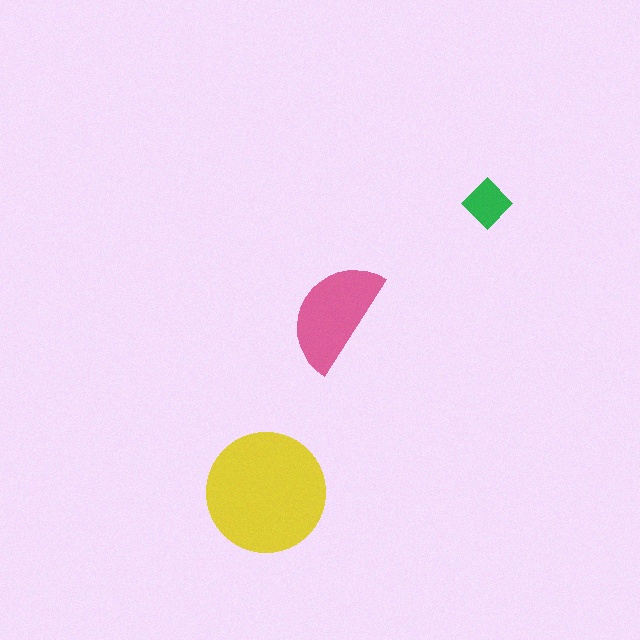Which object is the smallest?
The green diamond.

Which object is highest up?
The green diamond is topmost.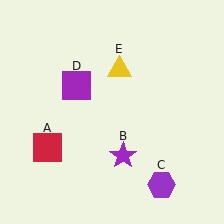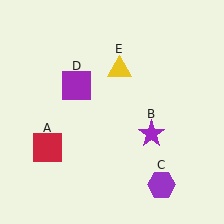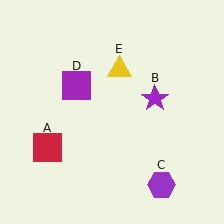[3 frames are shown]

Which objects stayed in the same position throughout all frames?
Red square (object A) and purple hexagon (object C) and purple square (object D) and yellow triangle (object E) remained stationary.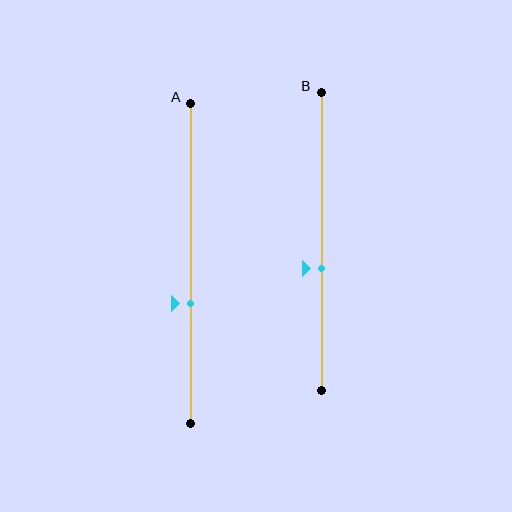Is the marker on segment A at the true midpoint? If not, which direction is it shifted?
No, the marker on segment A is shifted downward by about 13% of the segment length.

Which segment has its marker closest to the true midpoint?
Segment B has its marker closest to the true midpoint.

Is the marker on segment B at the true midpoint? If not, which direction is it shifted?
No, the marker on segment B is shifted downward by about 9% of the segment length.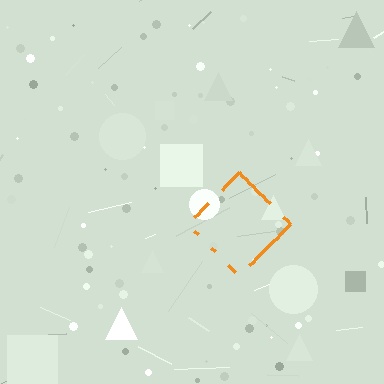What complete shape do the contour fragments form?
The contour fragments form a diamond.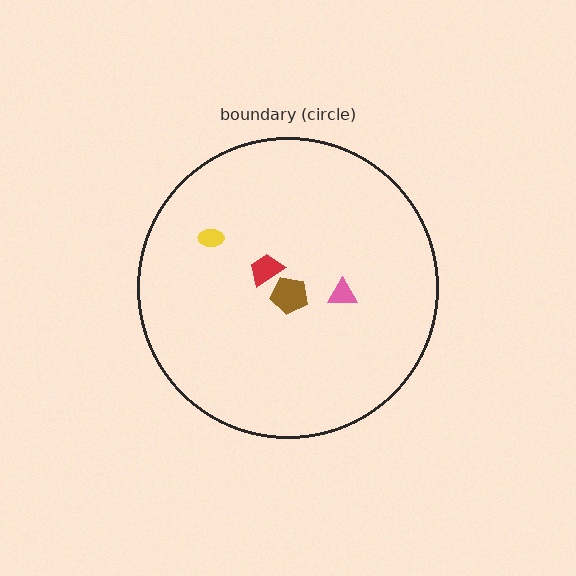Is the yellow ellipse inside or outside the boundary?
Inside.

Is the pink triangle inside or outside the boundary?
Inside.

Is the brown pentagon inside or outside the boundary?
Inside.